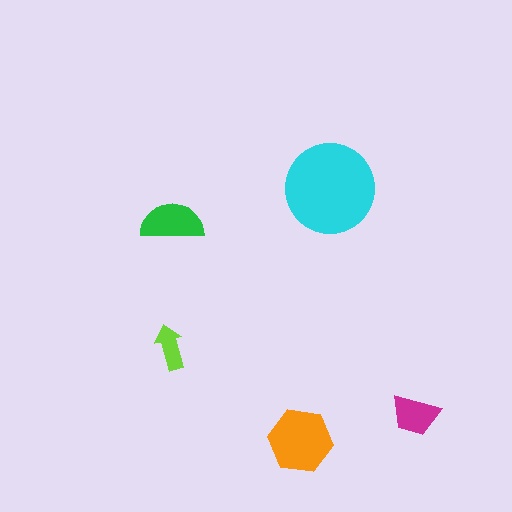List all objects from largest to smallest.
The cyan circle, the orange hexagon, the green semicircle, the magenta trapezoid, the lime arrow.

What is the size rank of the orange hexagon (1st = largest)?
2nd.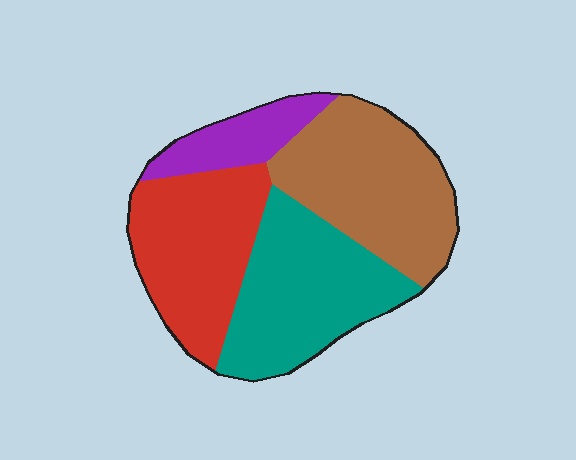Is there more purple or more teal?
Teal.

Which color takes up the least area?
Purple, at roughly 10%.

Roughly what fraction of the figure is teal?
Teal takes up about one third (1/3) of the figure.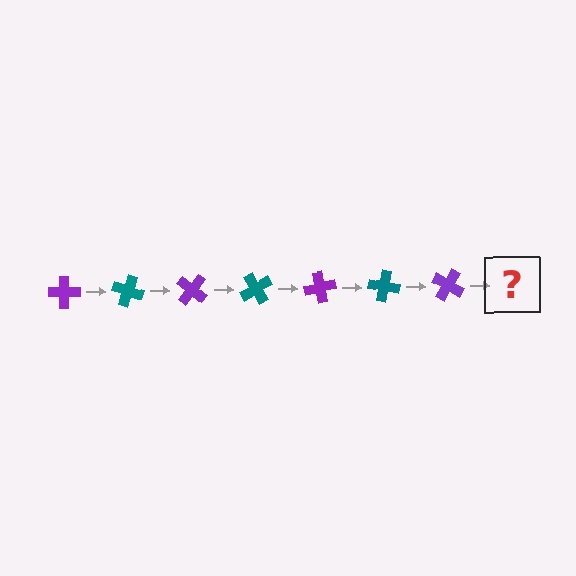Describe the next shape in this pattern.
It should be a teal cross, rotated 140 degrees from the start.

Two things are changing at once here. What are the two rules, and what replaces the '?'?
The two rules are that it rotates 20 degrees each step and the color cycles through purple and teal. The '?' should be a teal cross, rotated 140 degrees from the start.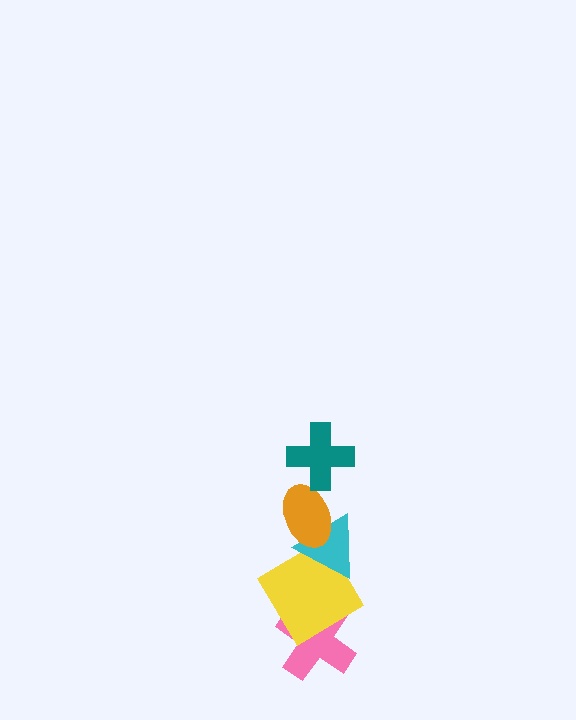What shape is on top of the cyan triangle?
The orange ellipse is on top of the cyan triangle.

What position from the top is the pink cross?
The pink cross is 5th from the top.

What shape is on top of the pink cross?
The yellow diamond is on top of the pink cross.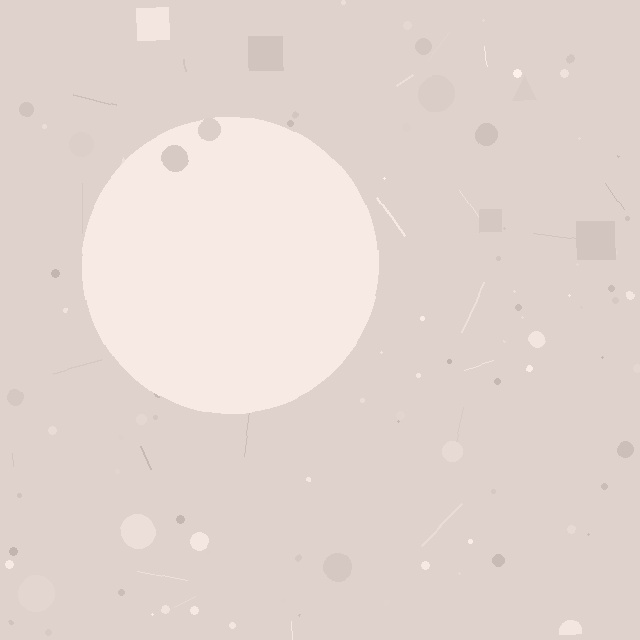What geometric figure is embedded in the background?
A circle is embedded in the background.